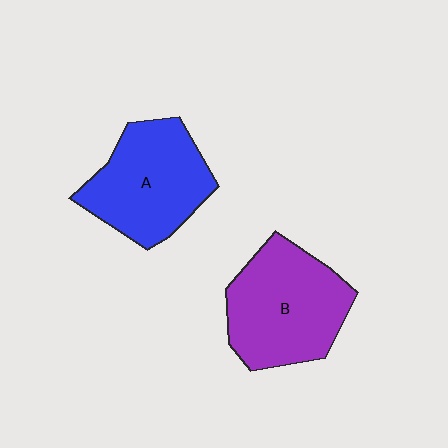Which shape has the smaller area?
Shape A (blue).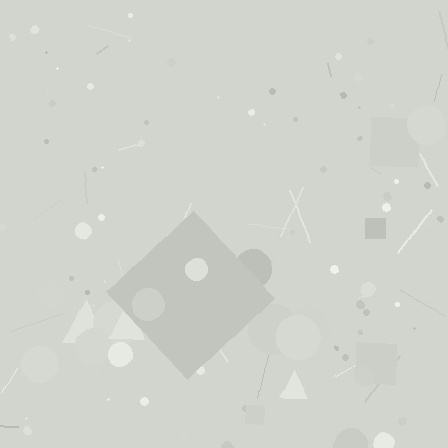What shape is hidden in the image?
A diamond is hidden in the image.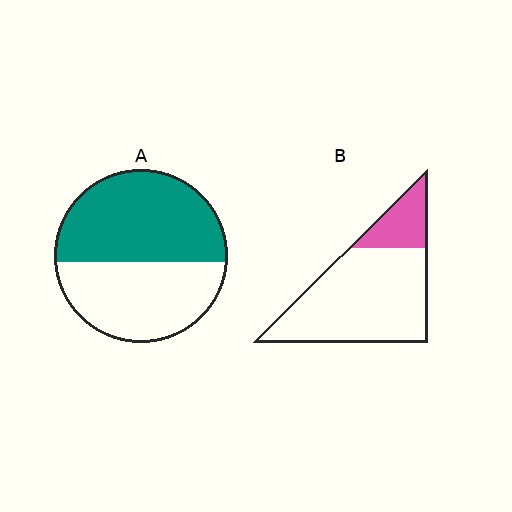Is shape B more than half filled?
No.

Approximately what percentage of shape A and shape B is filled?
A is approximately 55% and B is approximately 20%.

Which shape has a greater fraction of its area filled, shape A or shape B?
Shape A.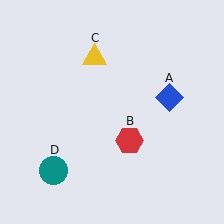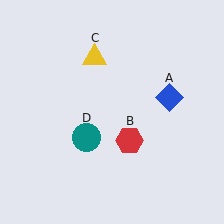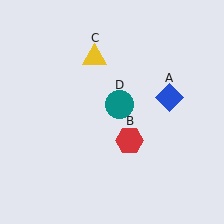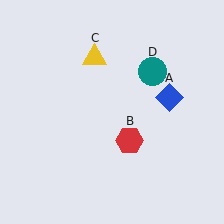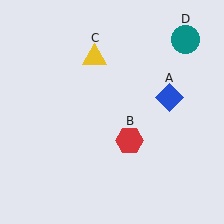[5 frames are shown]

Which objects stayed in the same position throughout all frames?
Blue diamond (object A) and red hexagon (object B) and yellow triangle (object C) remained stationary.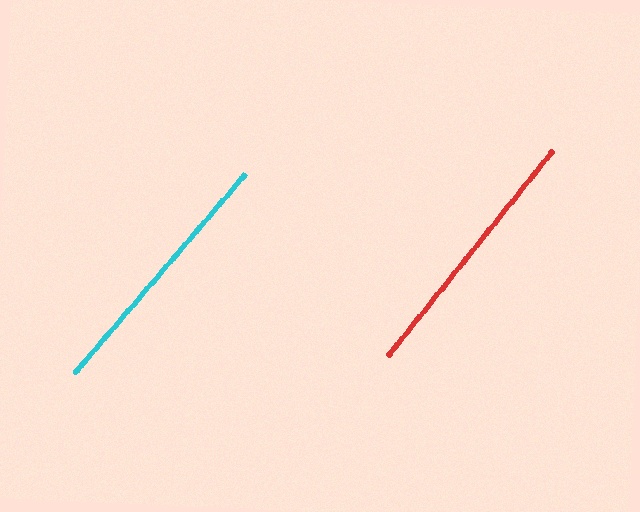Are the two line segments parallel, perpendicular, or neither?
Parallel — their directions differ by only 2.0°.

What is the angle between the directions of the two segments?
Approximately 2 degrees.